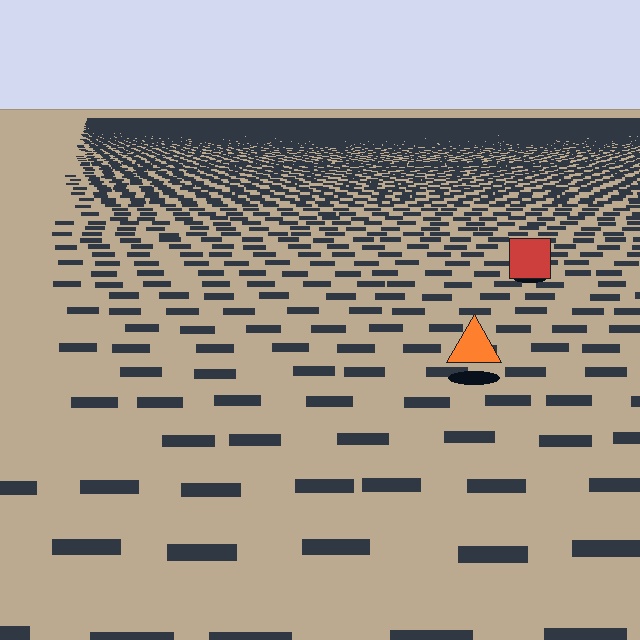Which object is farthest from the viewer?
The red square is farthest from the viewer. It appears smaller and the ground texture around it is denser.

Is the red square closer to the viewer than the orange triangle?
No. The orange triangle is closer — you can tell from the texture gradient: the ground texture is coarser near it.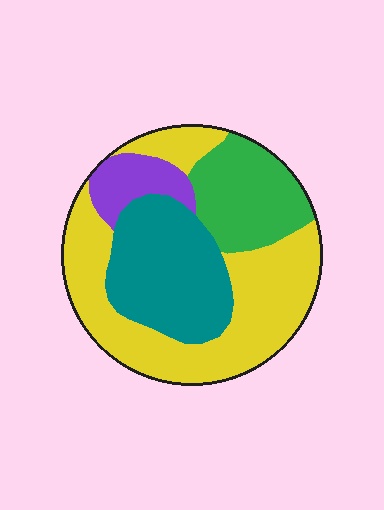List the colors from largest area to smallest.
From largest to smallest: yellow, teal, green, purple.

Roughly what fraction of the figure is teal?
Teal takes up about one quarter (1/4) of the figure.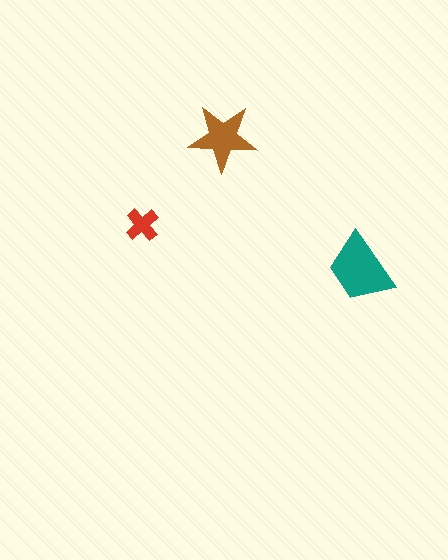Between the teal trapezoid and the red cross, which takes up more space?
The teal trapezoid.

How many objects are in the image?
There are 3 objects in the image.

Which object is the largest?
The teal trapezoid.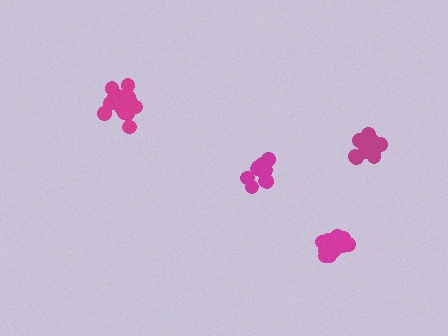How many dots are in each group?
Group 1: 14 dots, Group 2: 16 dots, Group 3: 19 dots, Group 4: 13 dots (62 total).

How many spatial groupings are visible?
There are 4 spatial groupings.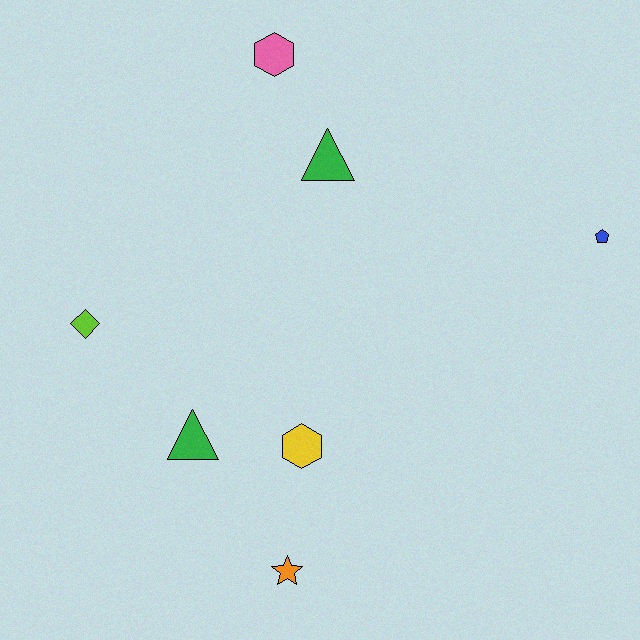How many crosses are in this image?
There are no crosses.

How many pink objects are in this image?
There is 1 pink object.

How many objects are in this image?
There are 7 objects.